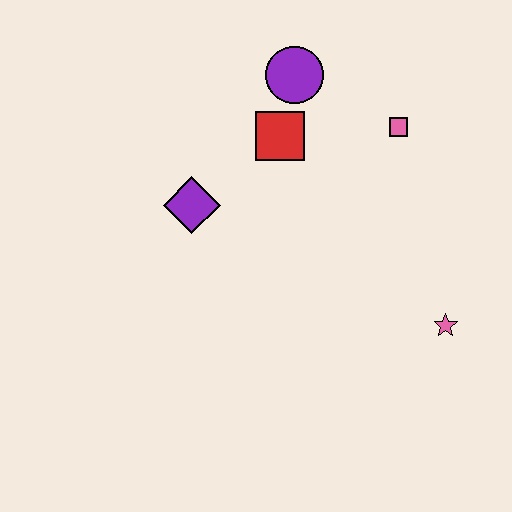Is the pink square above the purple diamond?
Yes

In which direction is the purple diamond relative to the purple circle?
The purple diamond is below the purple circle.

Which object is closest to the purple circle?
The red square is closest to the purple circle.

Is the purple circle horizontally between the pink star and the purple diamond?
Yes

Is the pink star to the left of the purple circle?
No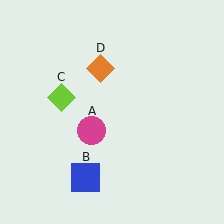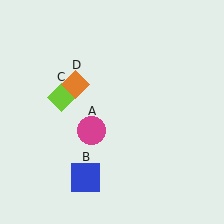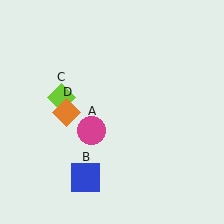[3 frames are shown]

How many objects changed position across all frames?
1 object changed position: orange diamond (object D).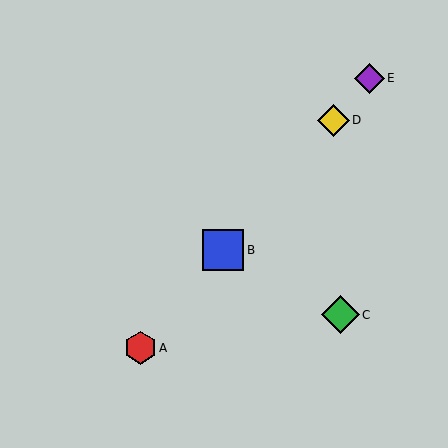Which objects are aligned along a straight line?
Objects A, B, D, E are aligned along a straight line.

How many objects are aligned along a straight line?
4 objects (A, B, D, E) are aligned along a straight line.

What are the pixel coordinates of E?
Object E is at (369, 78).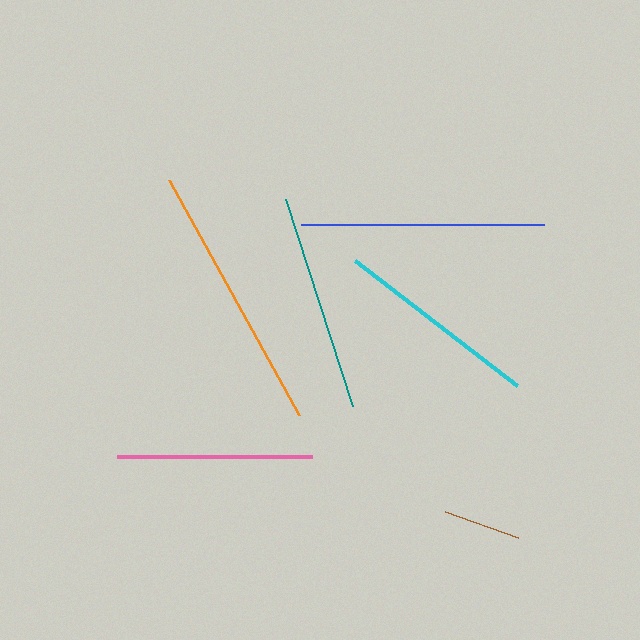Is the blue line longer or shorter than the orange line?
The orange line is longer than the blue line.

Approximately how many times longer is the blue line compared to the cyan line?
The blue line is approximately 1.2 times the length of the cyan line.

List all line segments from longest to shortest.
From longest to shortest: orange, blue, teal, cyan, pink, brown.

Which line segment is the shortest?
The brown line is the shortest at approximately 77 pixels.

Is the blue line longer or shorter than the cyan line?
The blue line is longer than the cyan line.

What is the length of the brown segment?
The brown segment is approximately 77 pixels long.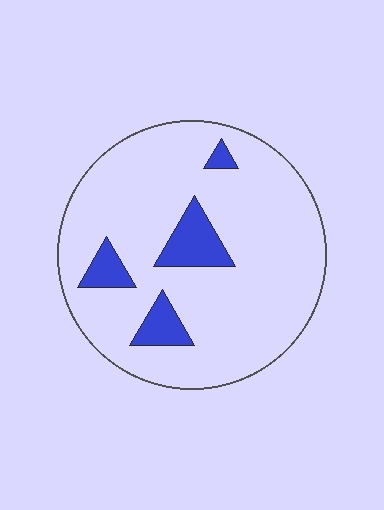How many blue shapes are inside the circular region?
4.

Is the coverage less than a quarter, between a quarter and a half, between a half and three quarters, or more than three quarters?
Less than a quarter.